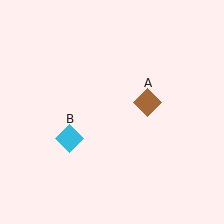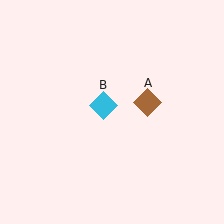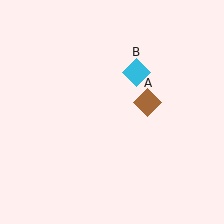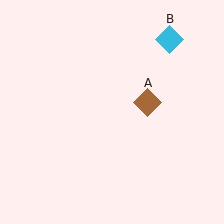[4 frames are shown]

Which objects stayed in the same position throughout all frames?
Brown diamond (object A) remained stationary.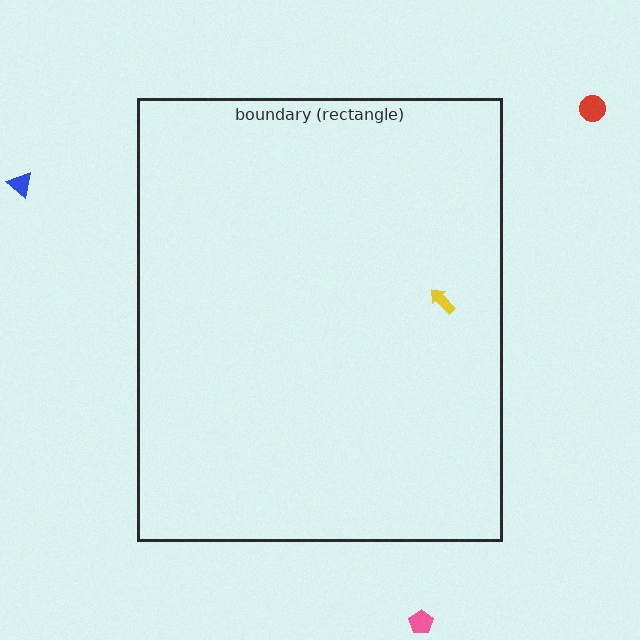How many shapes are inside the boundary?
1 inside, 3 outside.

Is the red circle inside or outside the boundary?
Outside.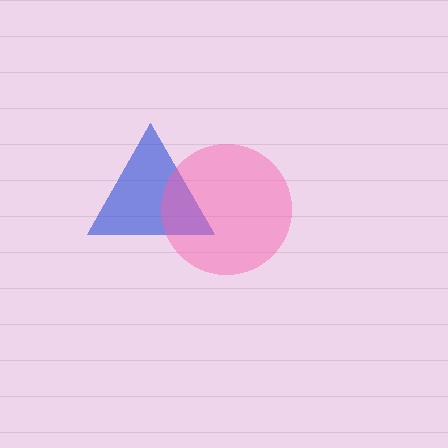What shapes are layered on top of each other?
The layered shapes are: a blue triangle, a pink circle.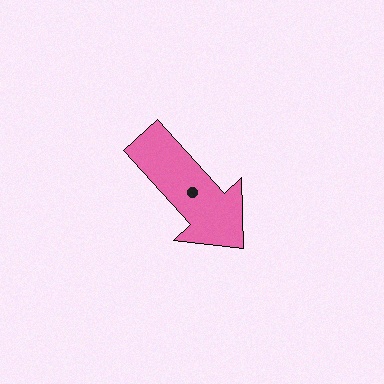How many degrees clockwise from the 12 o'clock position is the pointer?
Approximately 137 degrees.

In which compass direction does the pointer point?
Southeast.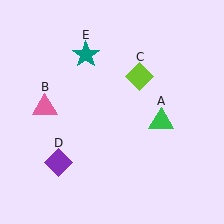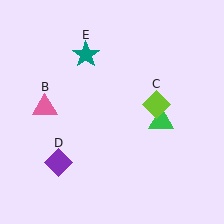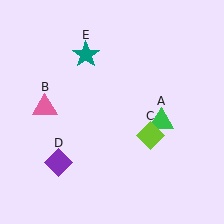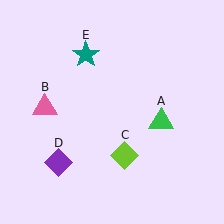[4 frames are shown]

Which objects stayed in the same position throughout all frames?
Green triangle (object A) and pink triangle (object B) and purple diamond (object D) and teal star (object E) remained stationary.